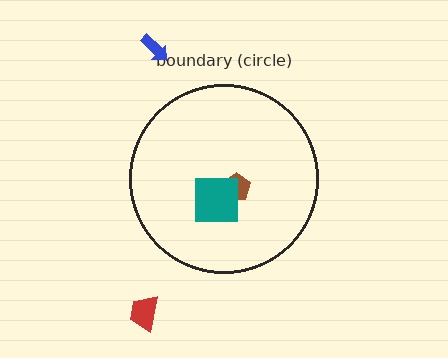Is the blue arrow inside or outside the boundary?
Outside.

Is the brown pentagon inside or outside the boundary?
Inside.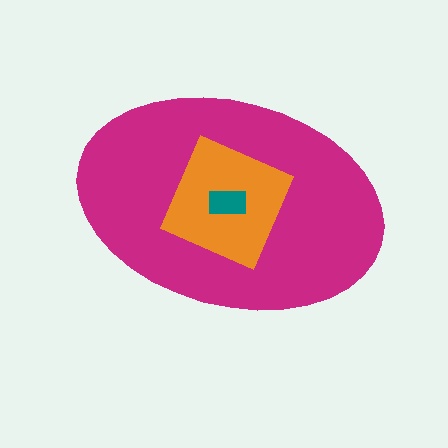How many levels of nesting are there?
3.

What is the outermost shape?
The magenta ellipse.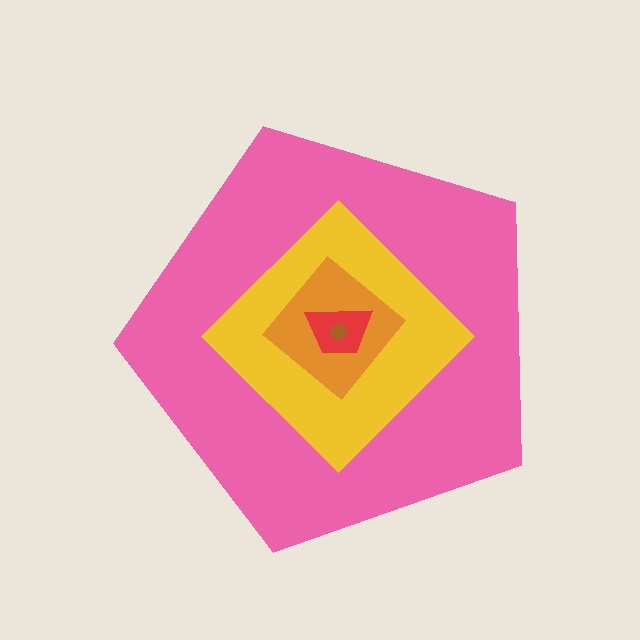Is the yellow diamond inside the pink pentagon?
Yes.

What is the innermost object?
The brown hexagon.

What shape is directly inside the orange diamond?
The red trapezoid.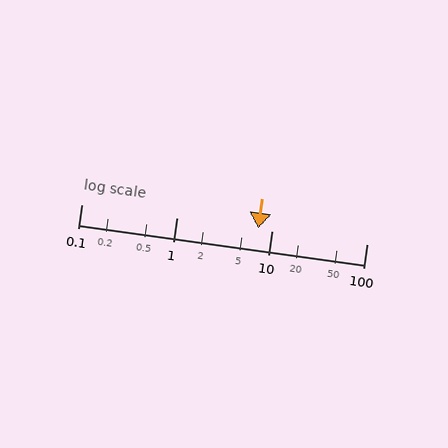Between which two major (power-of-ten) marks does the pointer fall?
The pointer is between 1 and 10.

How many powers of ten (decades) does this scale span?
The scale spans 3 decades, from 0.1 to 100.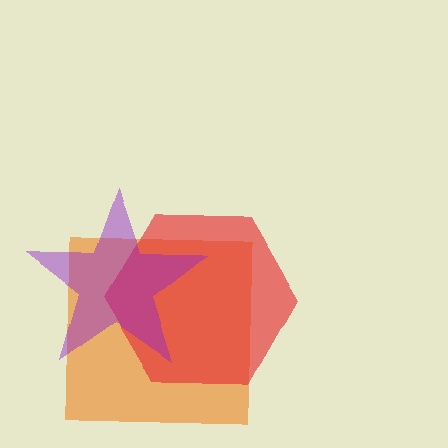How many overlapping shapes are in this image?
There are 3 overlapping shapes in the image.